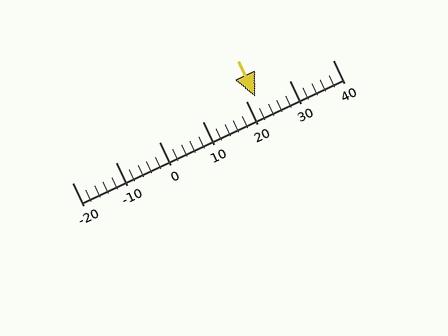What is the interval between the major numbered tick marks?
The major tick marks are spaced 10 units apart.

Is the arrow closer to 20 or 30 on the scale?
The arrow is closer to 20.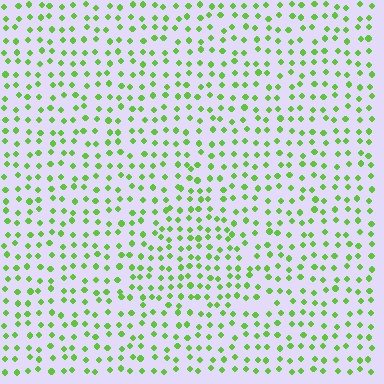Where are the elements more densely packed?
The elements are more densely packed inside the triangle boundary.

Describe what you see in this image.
The image contains small lime elements arranged at two different densities. A triangle-shaped region is visible where the elements are more densely packed than the surrounding area.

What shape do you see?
I see a triangle.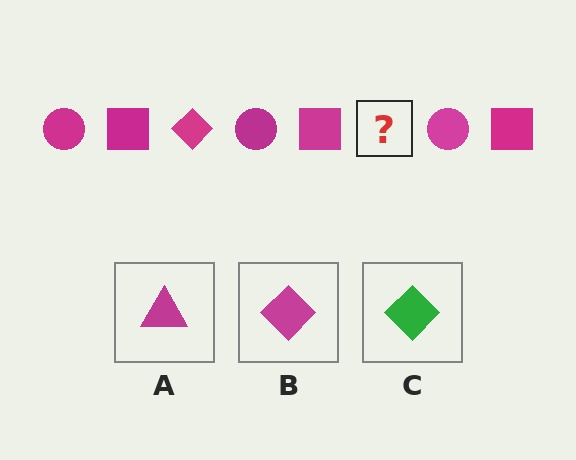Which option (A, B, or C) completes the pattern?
B.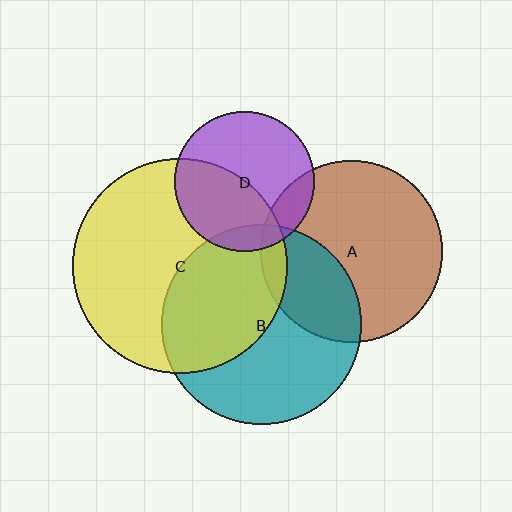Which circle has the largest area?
Circle C (yellow).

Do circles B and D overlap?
Yes.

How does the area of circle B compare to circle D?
Approximately 2.0 times.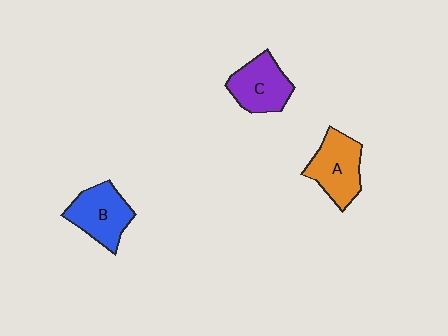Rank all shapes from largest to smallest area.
From largest to smallest: A (orange), B (blue), C (purple).